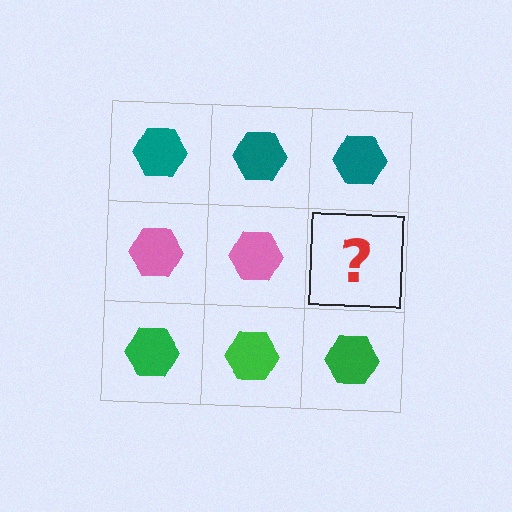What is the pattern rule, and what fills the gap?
The rule is that each row has a consistent color. The gap should be filled with a pink hexagon.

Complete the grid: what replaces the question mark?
The question mark should be replaced with a pink hexagon.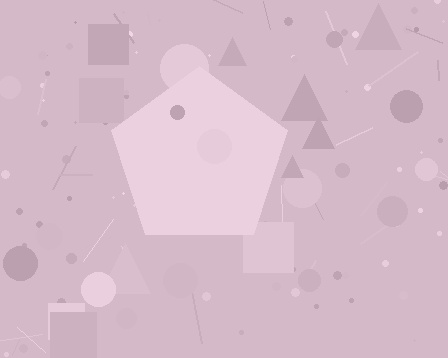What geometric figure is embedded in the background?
A pentagon is embedded in the background.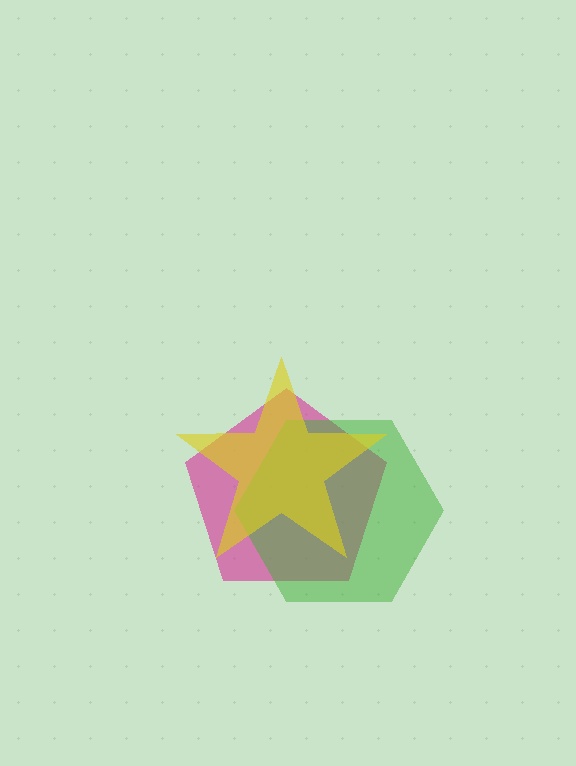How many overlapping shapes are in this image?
There are 3 overlapping shapes in the image.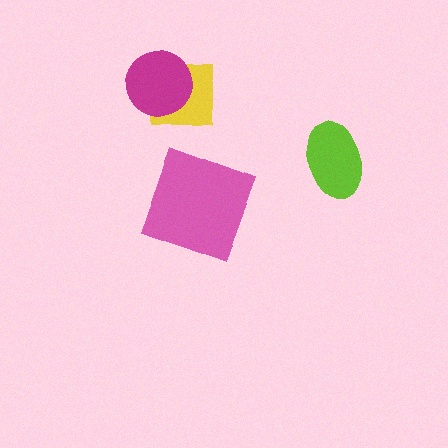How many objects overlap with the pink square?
0 objects overlap with the pink square.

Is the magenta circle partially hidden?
No, no other shape covers it.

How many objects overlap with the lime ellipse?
0 objects overlap with the lime ellipse.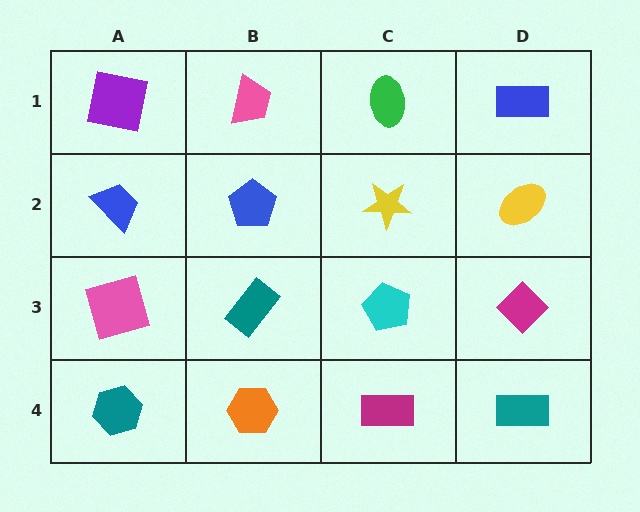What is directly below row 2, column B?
A teal rectangle.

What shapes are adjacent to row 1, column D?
A yellow ellipse (row 2, column D), a green ellipse (row 1, column C).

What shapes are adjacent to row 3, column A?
A blue trapezoid (row 2, column A), a teal hexagon (row 4, column A), a teal rectangle (row 3, column B).